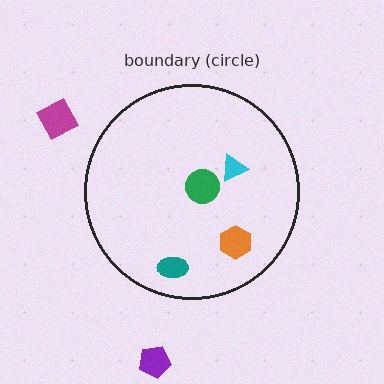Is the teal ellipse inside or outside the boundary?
Inside.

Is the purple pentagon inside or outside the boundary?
Outside.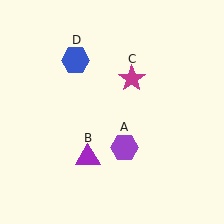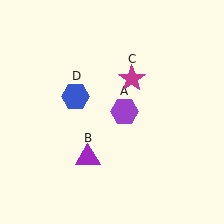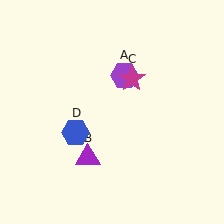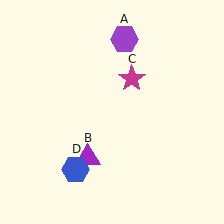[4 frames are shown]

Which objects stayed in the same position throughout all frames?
Purple triangle (object B) and magenta star (object C) remained stationary.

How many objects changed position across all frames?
2 objects changed position: purple hexagon (object A), blue hexagon (object D).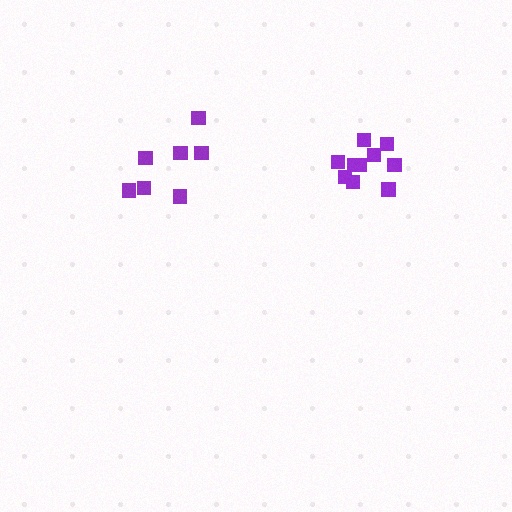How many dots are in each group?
Group 1: 7 dots, Group 2: 10 dots (17 total).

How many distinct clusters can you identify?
There are 2 distinct clusters.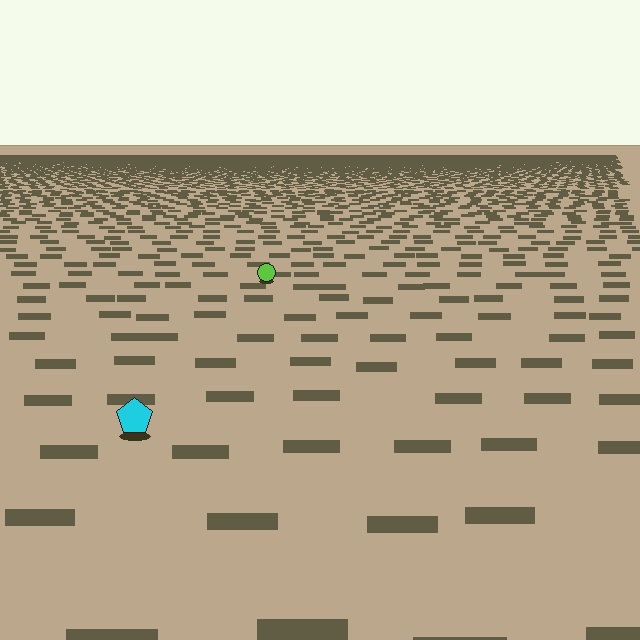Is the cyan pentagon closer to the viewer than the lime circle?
Yes. The cyan pentagon is closer — you can tell from the texture gradient: the ground texture is coarser near it.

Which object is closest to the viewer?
The cyan pentagon is closest. The texture marks near it are larger and more spread out.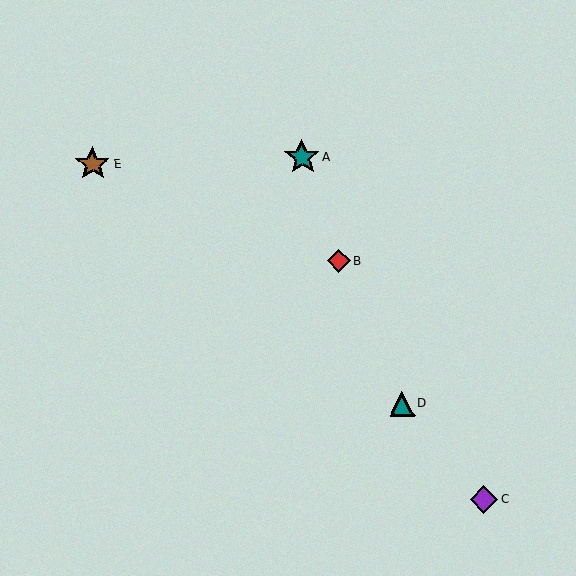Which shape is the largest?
The teal star (labeled A) is the largest.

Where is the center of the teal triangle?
The center of the teal triangle is at (402, 403).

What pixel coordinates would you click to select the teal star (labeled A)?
Click at (302, 157) to select the teal star A.